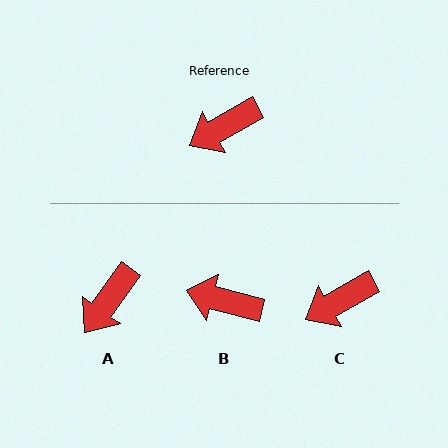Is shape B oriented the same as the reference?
No, it is off by about 44 degrees.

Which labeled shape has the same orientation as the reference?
C.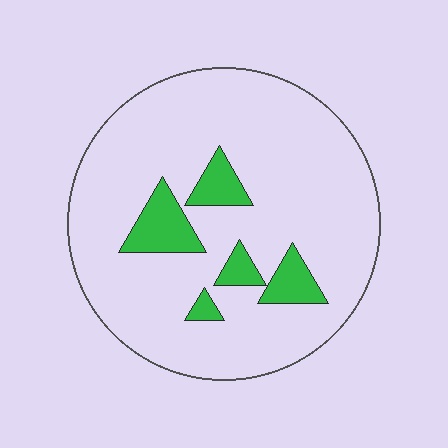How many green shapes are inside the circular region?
5.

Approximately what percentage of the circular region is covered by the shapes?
Approximately 15%.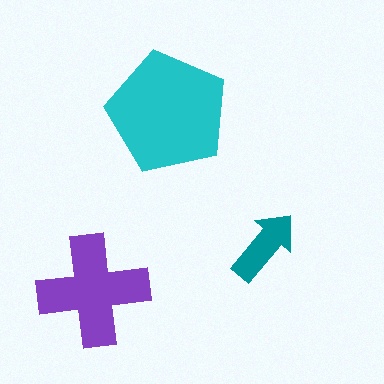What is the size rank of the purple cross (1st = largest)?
2nd.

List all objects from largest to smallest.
The cyan pentagon, the purple cross, the teal arrow.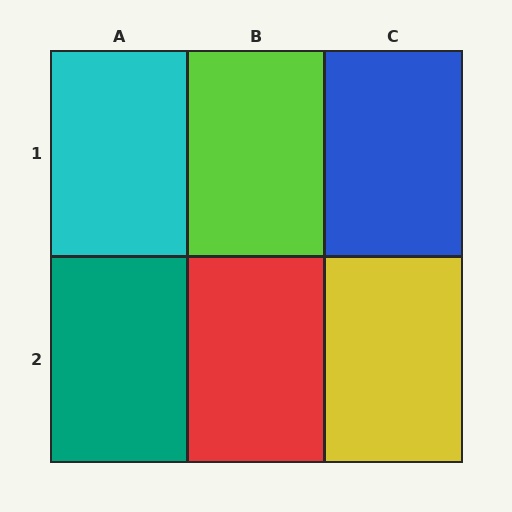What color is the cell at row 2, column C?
Yellow.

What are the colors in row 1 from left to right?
Cyan, lime, blue.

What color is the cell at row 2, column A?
Teal.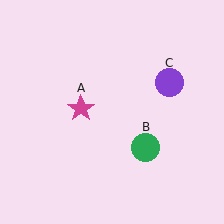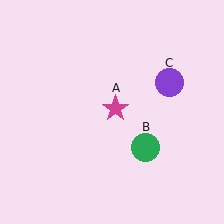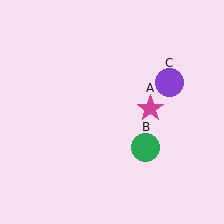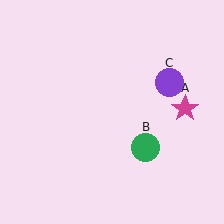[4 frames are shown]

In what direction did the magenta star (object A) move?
The magenta star (object A) moved right.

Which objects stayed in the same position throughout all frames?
Green circle (object B) and purple circle (object C) remained stationary.